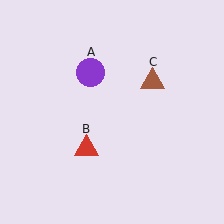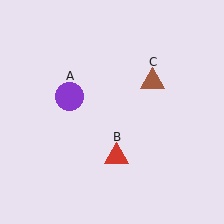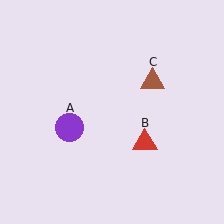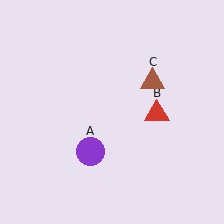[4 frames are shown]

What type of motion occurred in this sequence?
The purple circle (object A), red triangle (object B) rotated counterclockwise around the center of the scene.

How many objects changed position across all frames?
2 objects changed position: purple circle (object A), red triangle (object B).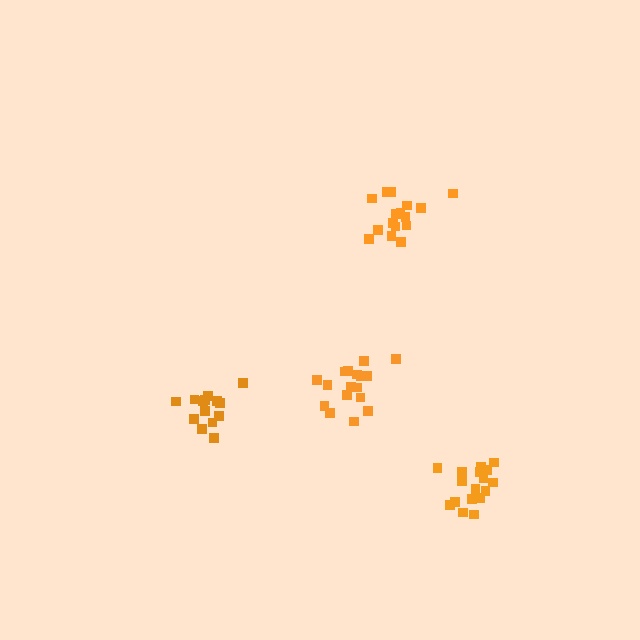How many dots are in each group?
Group 1: 17 dots, Group 2: 17 dots, Group 3: 19 dots, Group 4: 14 dots (67 total).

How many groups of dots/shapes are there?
There are 4 groups.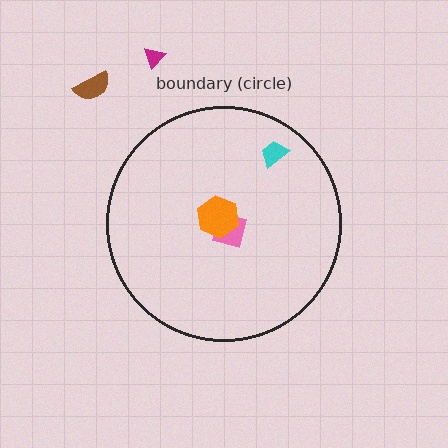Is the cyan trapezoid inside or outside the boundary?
Inside.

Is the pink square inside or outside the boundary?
Inside.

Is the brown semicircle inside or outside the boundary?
Outside.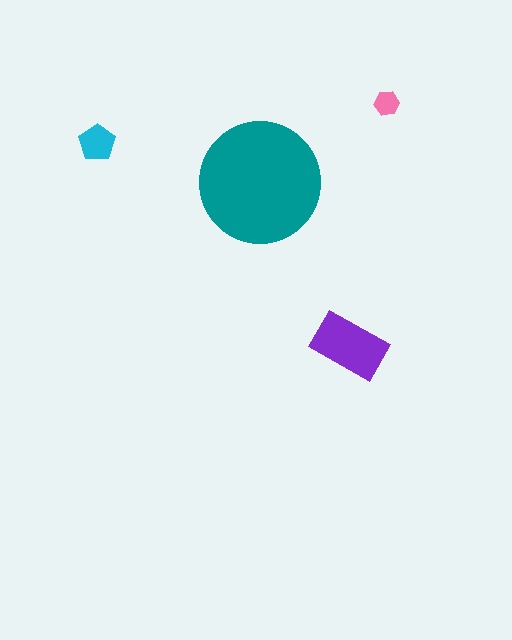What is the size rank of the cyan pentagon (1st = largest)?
3rd.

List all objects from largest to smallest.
The teal circle, the purple rectangle, the cyan pentagon, the pink hexagon.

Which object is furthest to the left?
The cyan pentagon is leftmost.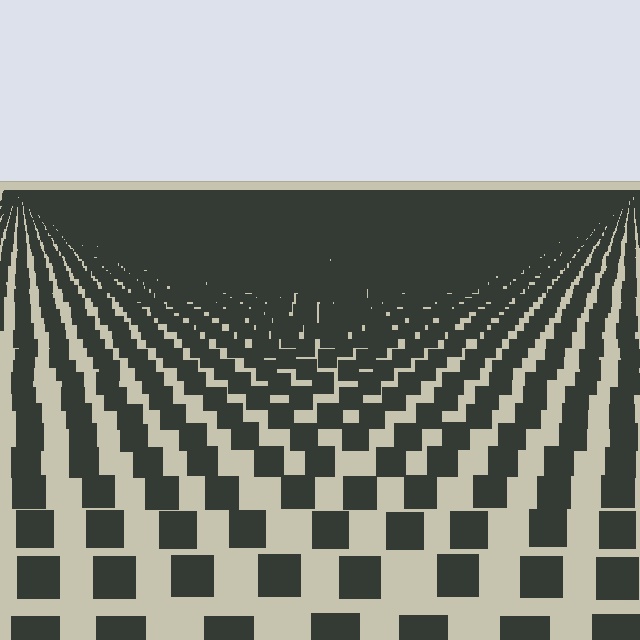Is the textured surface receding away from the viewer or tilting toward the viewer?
The surface is receding away from the viewer. Texture elements get smaller and denser toward the top.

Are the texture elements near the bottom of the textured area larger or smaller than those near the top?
Larger. Near the bottom, elements are closer to the viewer and appear at a bigger on-screen size.